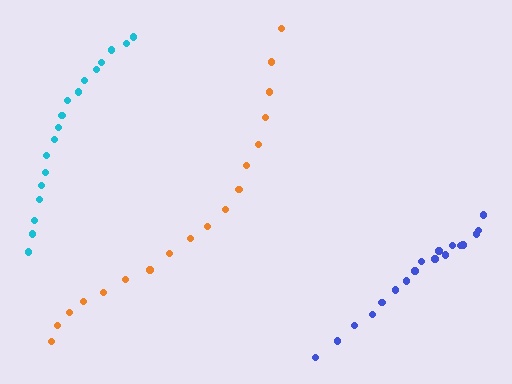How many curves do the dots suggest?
There are 3 distinct paths.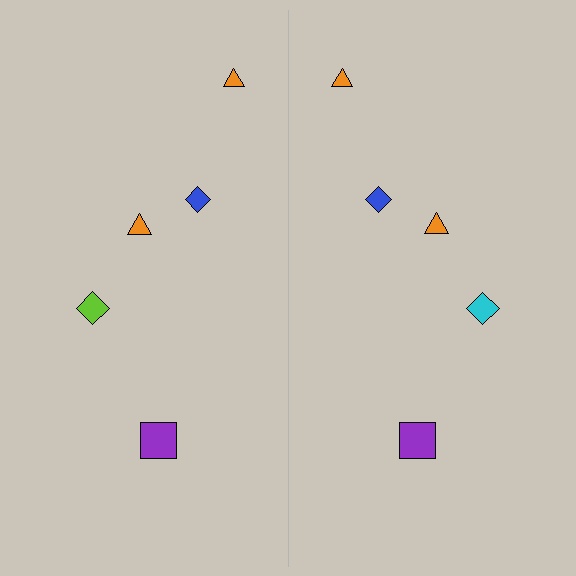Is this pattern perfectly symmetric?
No, the pattern is not perfectly symmetric. The cyan diamond on the right side breaks the symmetry — its mirror counterpart is lime.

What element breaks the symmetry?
The cyan diamond on the right side breaks the symmetry — its mirror counterpart is lime.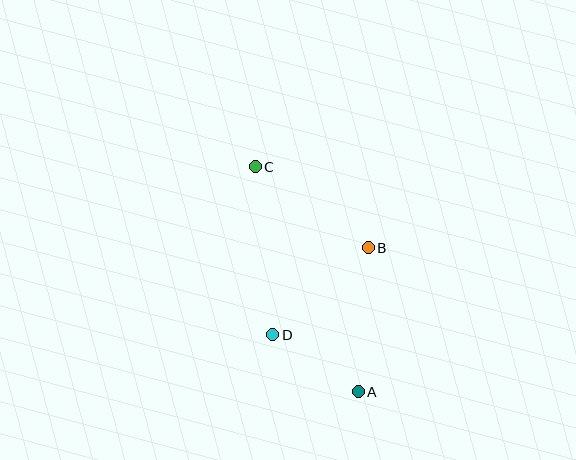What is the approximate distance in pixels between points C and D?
The distance between C and D is approximately 169 pixels.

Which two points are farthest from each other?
Points A and C are farthest from each other.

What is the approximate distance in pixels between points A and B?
The distance between A and B is approximately 144 pixels.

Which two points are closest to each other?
Points A and D are closest to each other.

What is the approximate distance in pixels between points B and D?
The distance between B and D is approximately 129 pixels.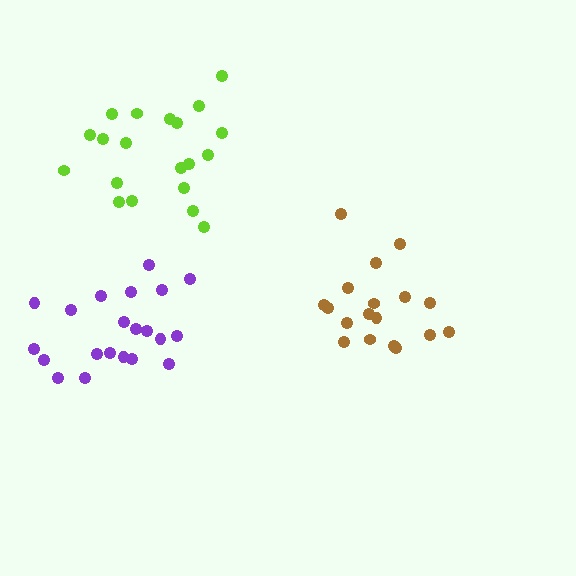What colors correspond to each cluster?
The clusters are colored: purple, lime, brown.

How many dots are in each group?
Group 1: 21 dots, Group 2: 20 dots, Group 3: 18 dots (59 total).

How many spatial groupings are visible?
There are 3 spatial groupings.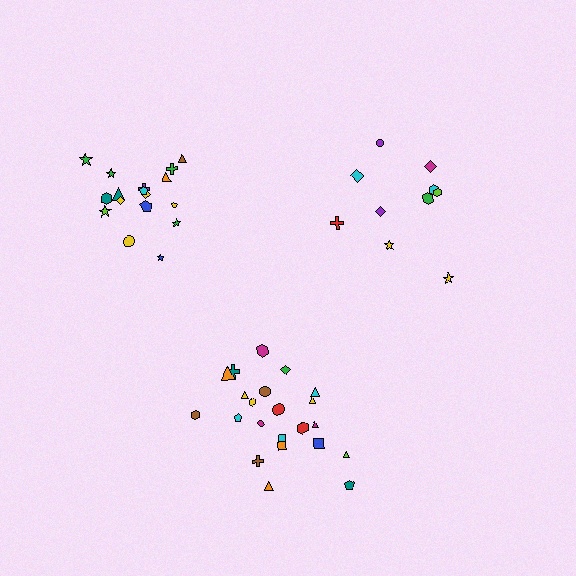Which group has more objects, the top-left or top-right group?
The top-left group.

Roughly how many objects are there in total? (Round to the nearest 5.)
Roughly 50 objects in total.